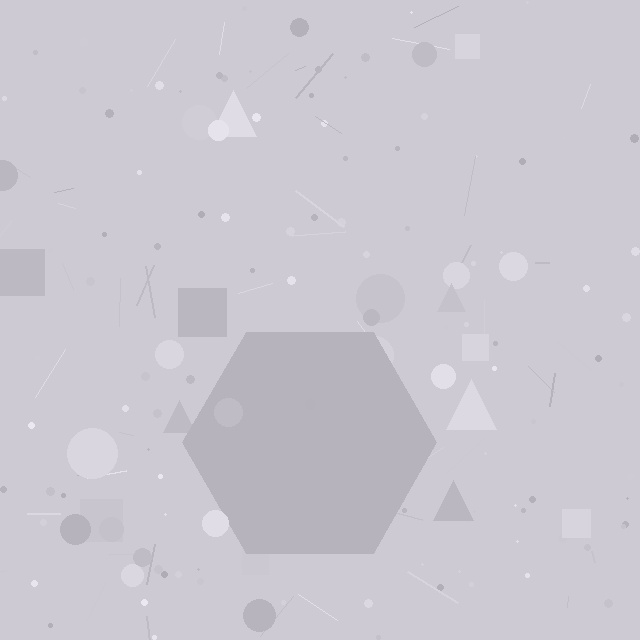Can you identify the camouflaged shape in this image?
The camouflaged shape is a hexagon.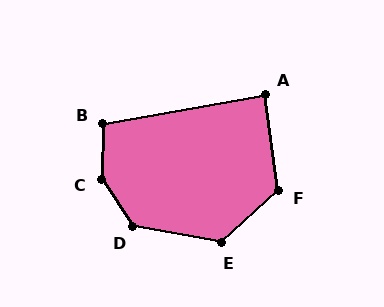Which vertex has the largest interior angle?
C, at approximately 145 degrees.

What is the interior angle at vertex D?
Approximately 134 degrees (obtuse).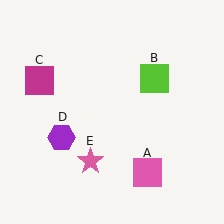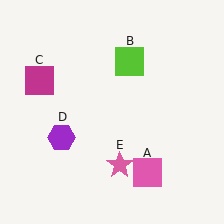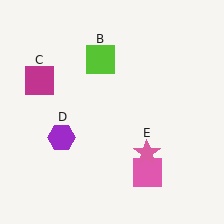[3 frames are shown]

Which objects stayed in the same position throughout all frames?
Pink square (object A) and magenta square (object C) and purple hexagon (object D) remained stationary.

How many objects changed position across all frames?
2 objects changed position: lime square (object B), pink star (object E).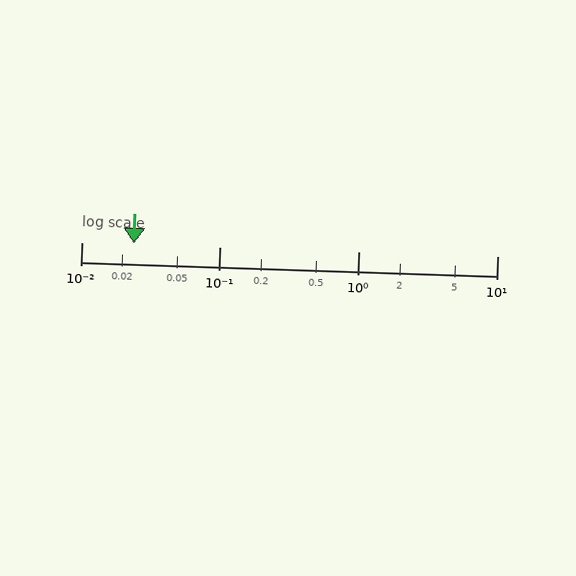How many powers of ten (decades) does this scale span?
The scale spans 3 decades, from 0.01 to 10.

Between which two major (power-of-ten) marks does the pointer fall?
The pointer is between 0.01 and 0.1.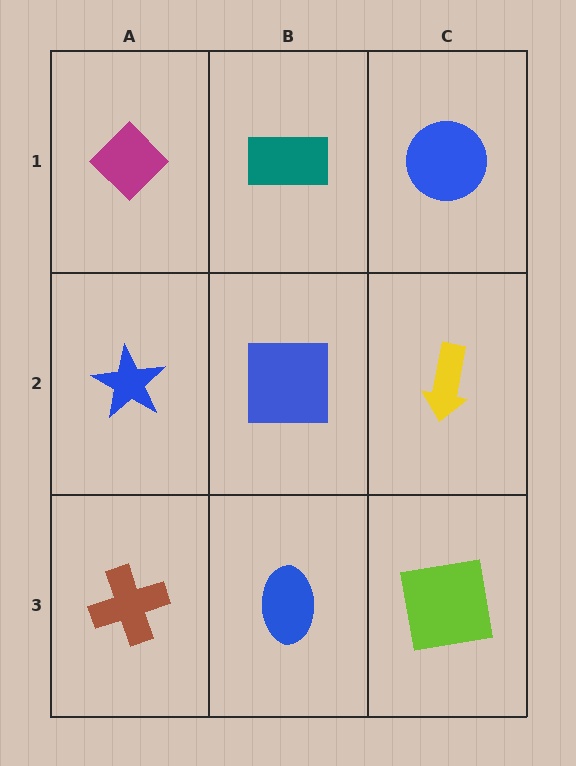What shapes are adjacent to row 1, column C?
A yellow arrow (row 2, column C), a teal rectangle (row 1, column B).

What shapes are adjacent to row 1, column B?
A blue square (row 2, column B), a magenta diamond (row 1, column A), a blue circle (row 1, column C).